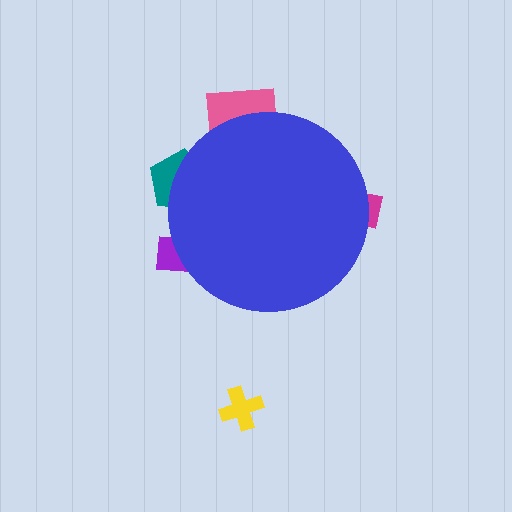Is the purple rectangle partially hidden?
Yes, the purple rectangle is partially hidden behind the blue circle.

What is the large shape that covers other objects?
A blue circle.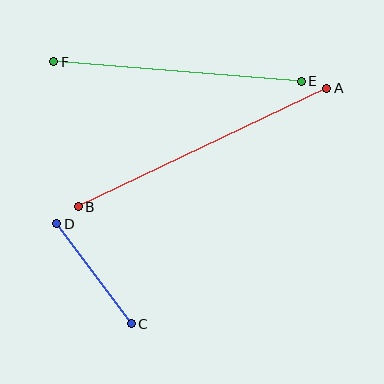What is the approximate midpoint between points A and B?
The midpoint is at approximately (203, 148) pixels.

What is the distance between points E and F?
The distance is approximately 248 pixels.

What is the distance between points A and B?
The distance is approximately 275 pixels.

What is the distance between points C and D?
The distance is approximately 125 pixels.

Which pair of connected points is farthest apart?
Points A and B are farthest apart.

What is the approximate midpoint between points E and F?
The midpoint is at approximately (178, 72) pixels.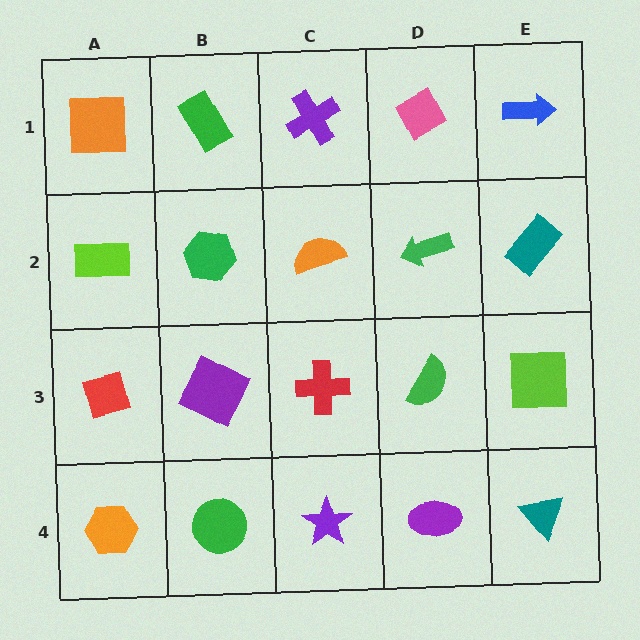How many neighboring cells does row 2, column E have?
3.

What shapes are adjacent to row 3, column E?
A teal rectangle (row 2, column E), a teal triangle (row 4, column E), a green semicircle (row 3, column D).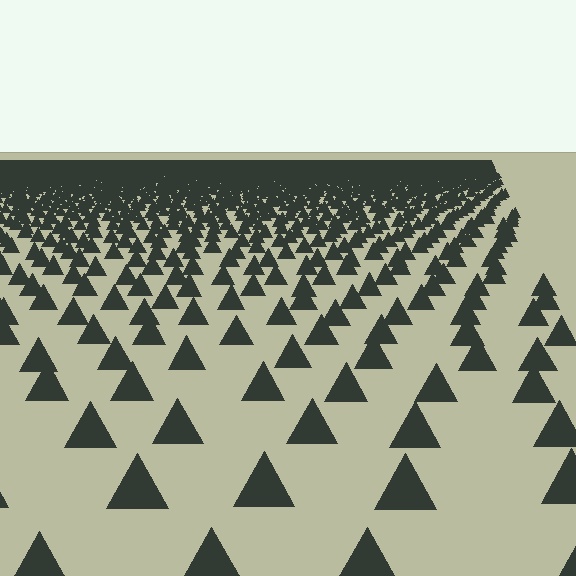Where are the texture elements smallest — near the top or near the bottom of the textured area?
Near the top.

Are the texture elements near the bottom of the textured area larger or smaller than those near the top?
Larger. Near the bottom, elements are closer to the viewer and appear at a bigger on-screen size.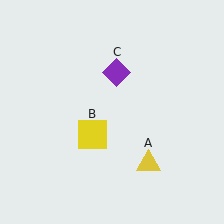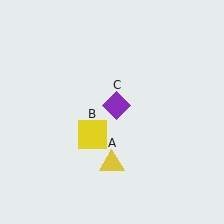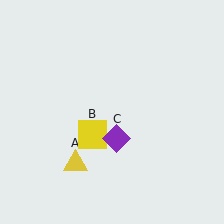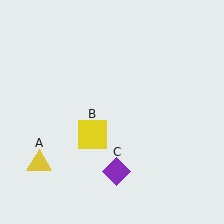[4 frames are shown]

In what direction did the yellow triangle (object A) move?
The yellow triangle (object A) moved left.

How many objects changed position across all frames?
2 objects changed position: yellow triangle (object A), purple diamond (object C).